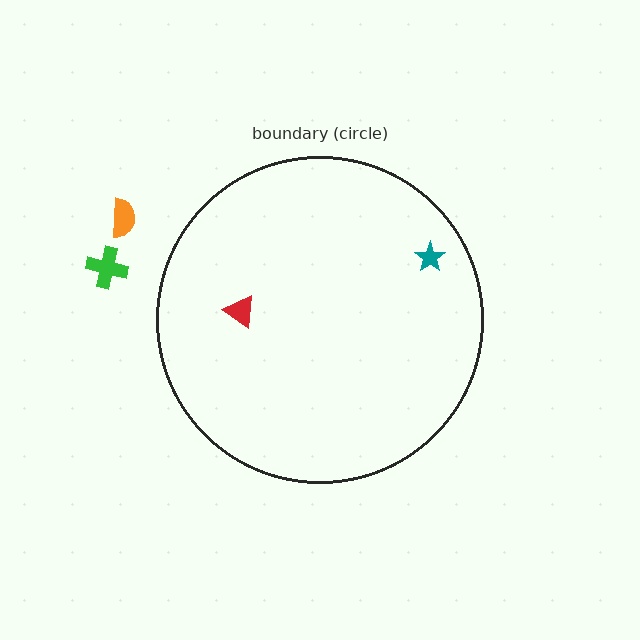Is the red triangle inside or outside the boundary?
Inside.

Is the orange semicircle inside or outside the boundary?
Outside.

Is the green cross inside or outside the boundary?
Outside.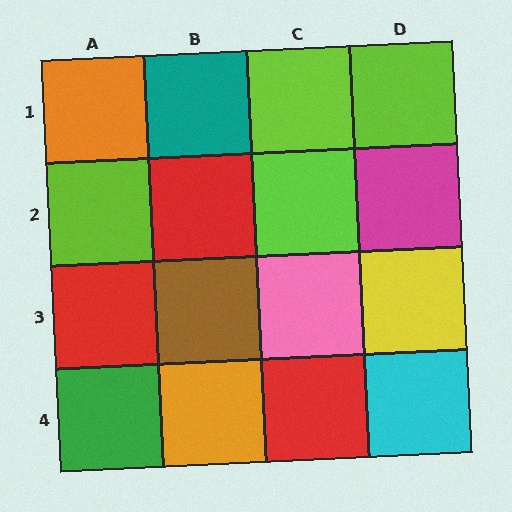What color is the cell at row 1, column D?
Lime.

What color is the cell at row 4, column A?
Green.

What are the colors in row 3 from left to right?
Red, brown, pink, yellow.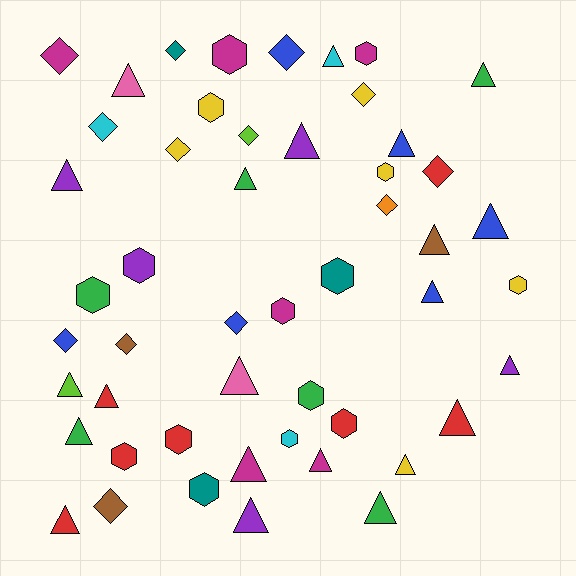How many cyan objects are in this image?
There are 3 cyan objects.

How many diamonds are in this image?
There are 13 diamonds.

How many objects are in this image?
There are 50 objects.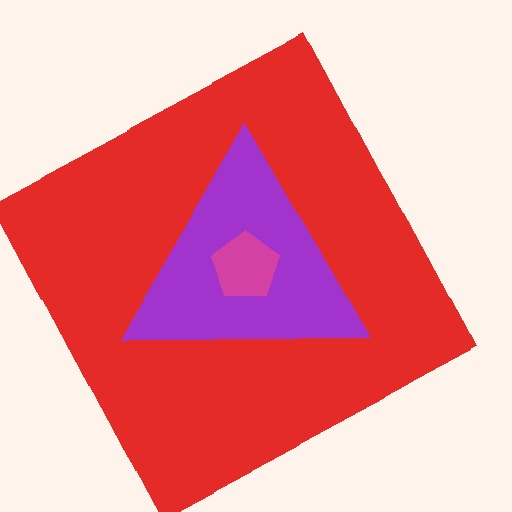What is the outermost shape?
The red square.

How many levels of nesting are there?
3.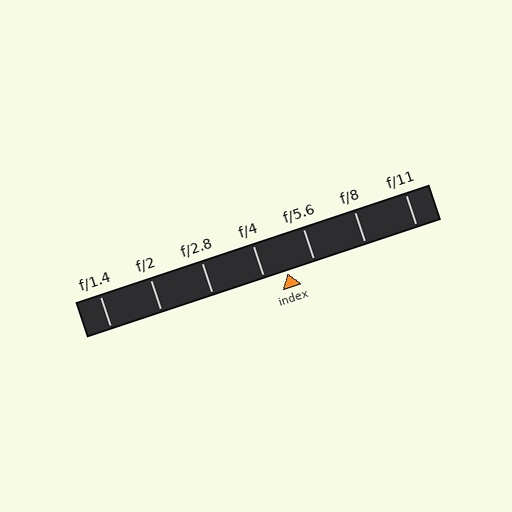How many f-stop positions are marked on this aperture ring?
There are 7 f-stop positions marked.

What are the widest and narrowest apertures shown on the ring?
The widest aperture shown is f/1.4 and the narrowest is f/11.